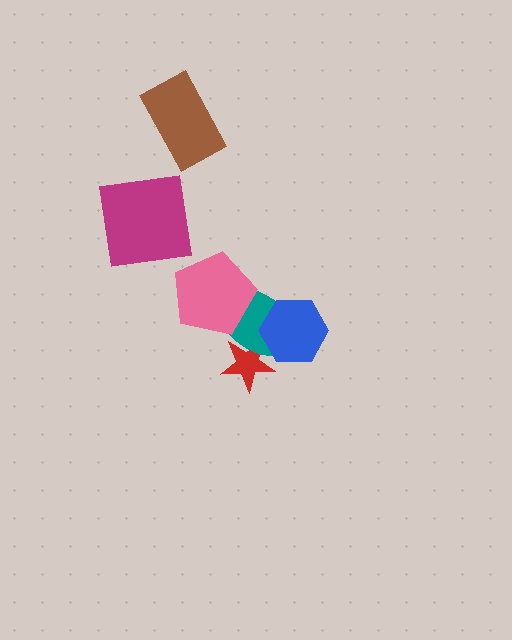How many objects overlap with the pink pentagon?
1 object overlaps with the pink pentagon.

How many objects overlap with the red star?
2 objects overlap with the red star.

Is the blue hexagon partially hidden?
No, no other shape covers it.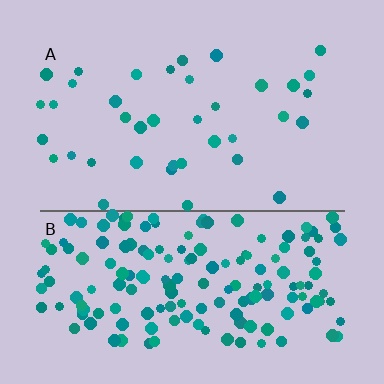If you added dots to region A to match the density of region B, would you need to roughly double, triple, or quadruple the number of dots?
Approximately quadruple.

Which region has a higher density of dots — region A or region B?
B (the bottom).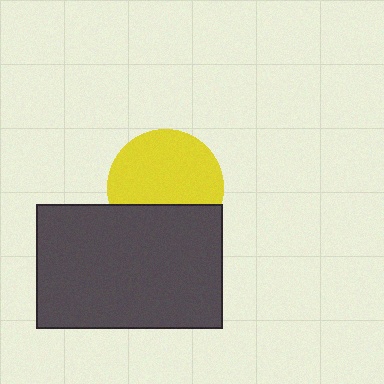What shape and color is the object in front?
The object in front is a dark gray rectangle.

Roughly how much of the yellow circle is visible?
Most of it is visible (roughly 67%).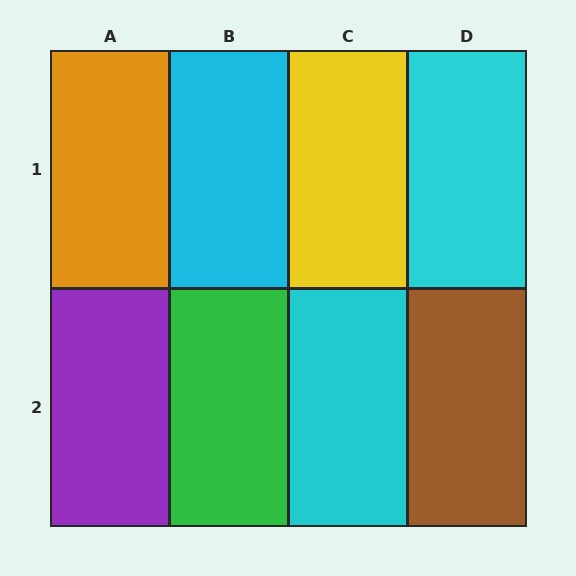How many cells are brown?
1 cell is brown.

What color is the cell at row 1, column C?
Yellow.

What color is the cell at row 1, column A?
Orange.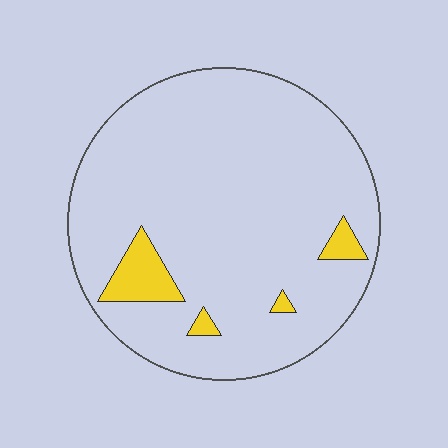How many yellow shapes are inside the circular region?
4.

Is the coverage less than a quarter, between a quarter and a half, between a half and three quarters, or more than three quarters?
Less than a quarter.